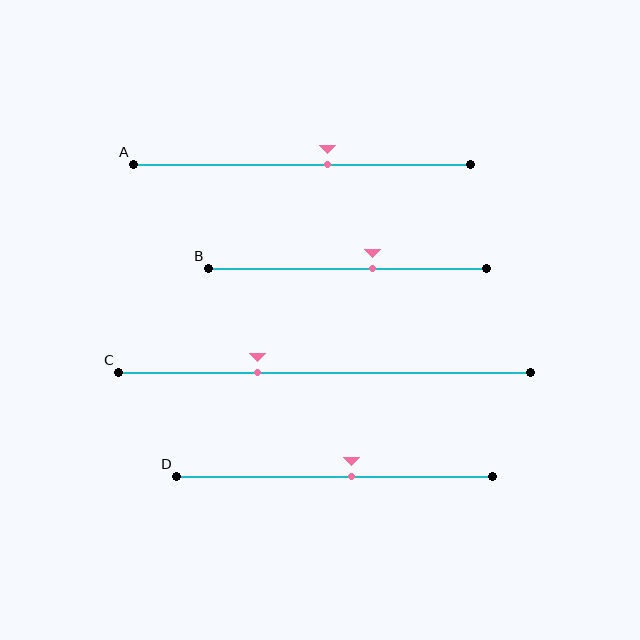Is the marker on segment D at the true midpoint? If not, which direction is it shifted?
No, the marker on segment D is shifted to the right by about 6% of the segment length.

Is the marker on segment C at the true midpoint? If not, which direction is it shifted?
No, the marker on segment C is shifted to the left by about 16% of the segment length.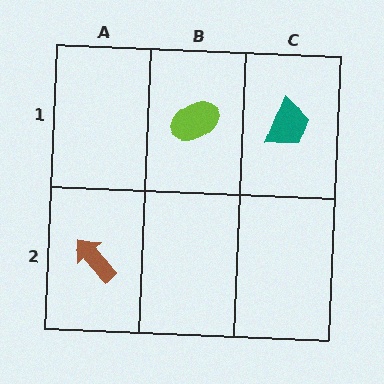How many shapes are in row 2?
1 shape.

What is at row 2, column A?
A brown arrow.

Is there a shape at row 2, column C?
No, that cell is empty.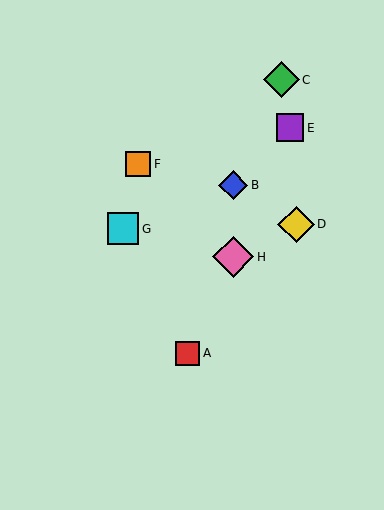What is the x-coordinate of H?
Object H is at x≈233.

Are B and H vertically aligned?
Yes, both are at x≈233.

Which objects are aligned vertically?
Objects B, H are aligned vertically.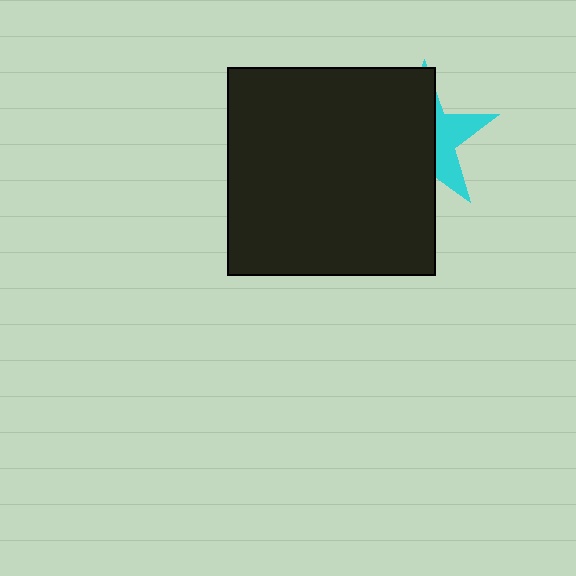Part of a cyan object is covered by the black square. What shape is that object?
It is a star.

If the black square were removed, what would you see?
You would see the complete cyan star.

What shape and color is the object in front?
The object in front is a black square.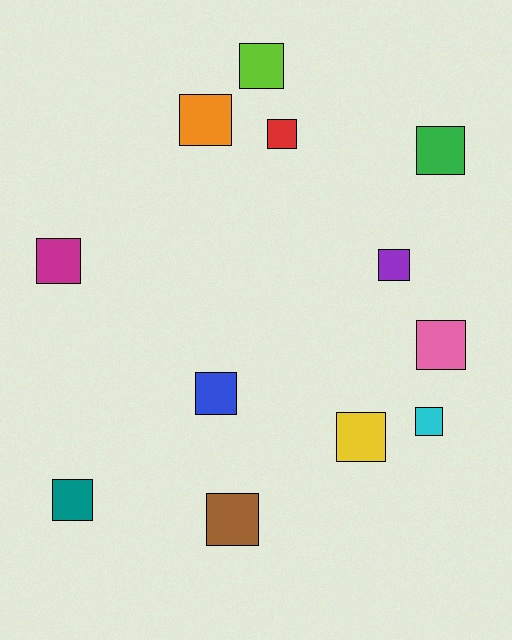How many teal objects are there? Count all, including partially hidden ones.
There is 1 teal object.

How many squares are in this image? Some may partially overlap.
There are 12 squares.